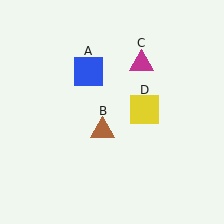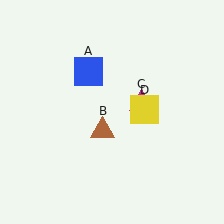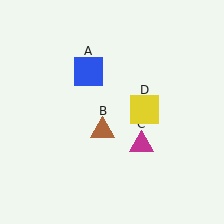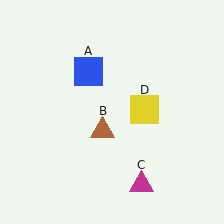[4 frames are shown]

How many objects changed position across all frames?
1 object changed position: magenta triangle (object C).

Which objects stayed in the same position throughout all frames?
Blue square (object A) and brown triangle (object B) and yellow square (object D) remained stationary.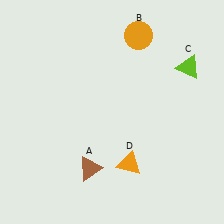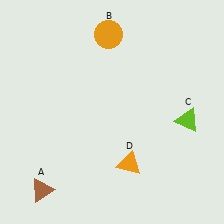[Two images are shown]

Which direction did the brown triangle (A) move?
The brown triangle (A) moved left.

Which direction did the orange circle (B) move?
The orange circle (B) moved left.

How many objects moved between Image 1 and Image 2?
3 objects moved between the two images.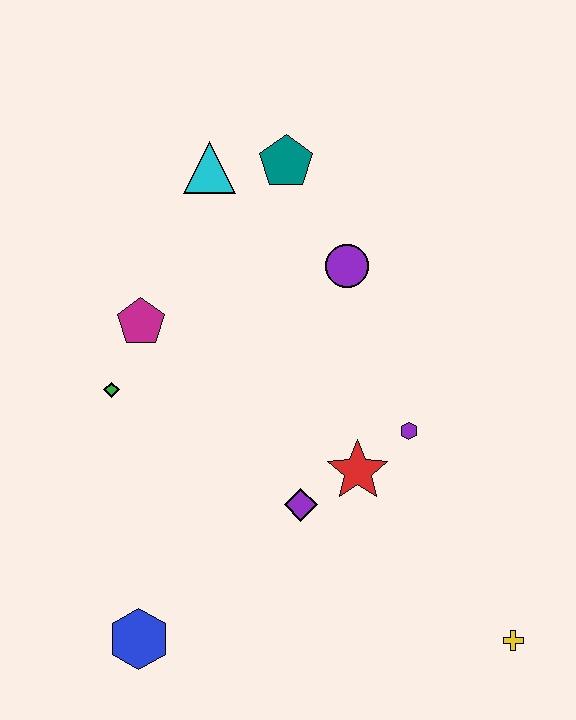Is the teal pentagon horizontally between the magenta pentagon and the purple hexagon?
Yes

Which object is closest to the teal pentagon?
The cyan triangle is closest to the teal pentagon.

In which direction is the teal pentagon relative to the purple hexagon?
The teal pentagon is above the purple hexagon.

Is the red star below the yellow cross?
No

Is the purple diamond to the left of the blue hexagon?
No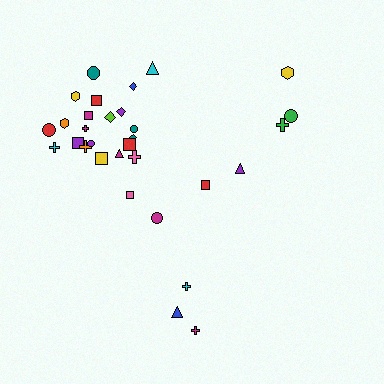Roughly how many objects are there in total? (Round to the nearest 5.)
Roughly 30 objects in total.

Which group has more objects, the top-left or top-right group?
The top-left group.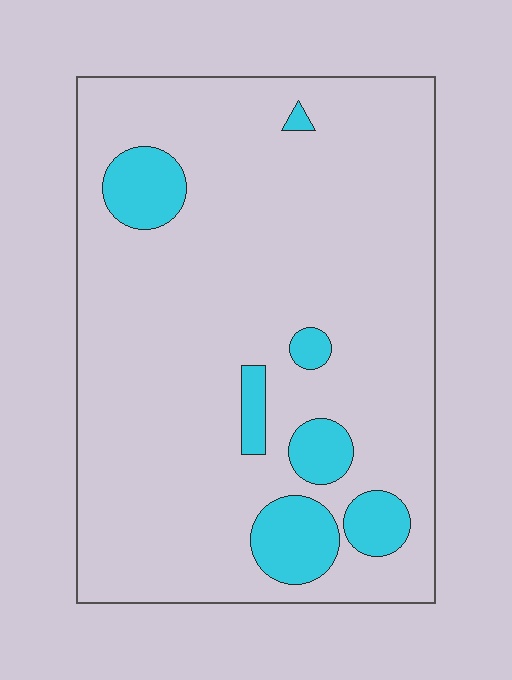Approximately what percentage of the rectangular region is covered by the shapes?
Approximately 10%.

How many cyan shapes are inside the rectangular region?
7.